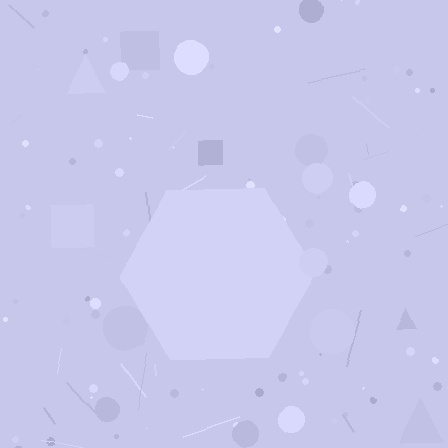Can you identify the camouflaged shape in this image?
The camouflaged shape is a hexagon.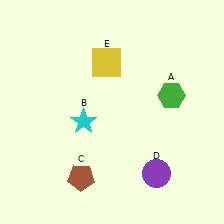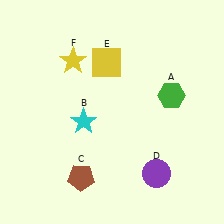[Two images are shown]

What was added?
A yellow star (F) was added in Image 2.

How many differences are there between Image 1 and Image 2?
There is 1 difference between the two images.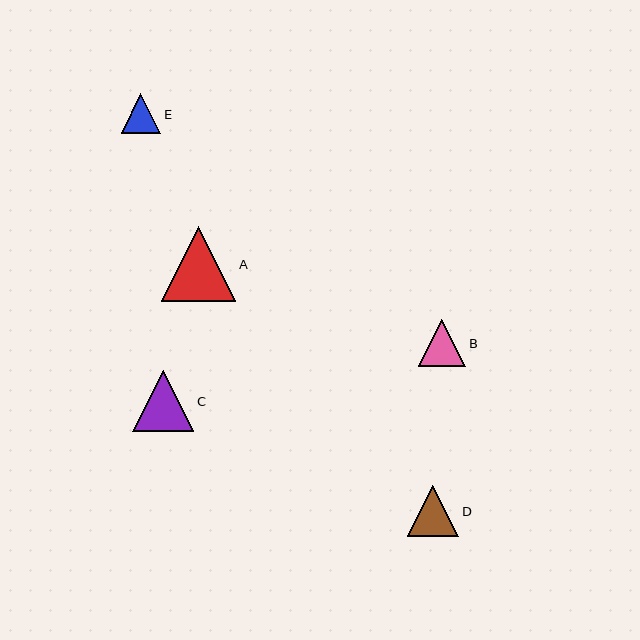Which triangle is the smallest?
Triangle E is the smallest with a size of approximately 40 pixels.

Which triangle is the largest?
Triangle A is the largest with a size of approximately 75 pixels.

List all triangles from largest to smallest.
From largest to smallest: A, C, D, B, E.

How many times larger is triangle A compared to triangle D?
Triangle A is approximately 1.5 times the size of triangle D.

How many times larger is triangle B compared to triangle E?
Triangle B is approximately 1.2 times the size of triangle E.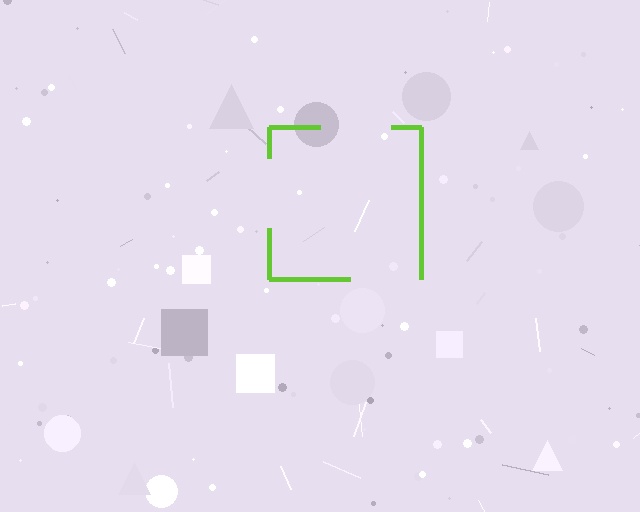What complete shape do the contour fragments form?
The contour fragments form a square.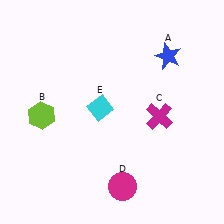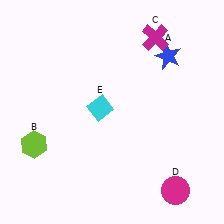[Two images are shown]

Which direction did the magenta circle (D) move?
The magenta circle (D) moved right.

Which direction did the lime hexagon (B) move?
The lime hexagon (B) moved down.